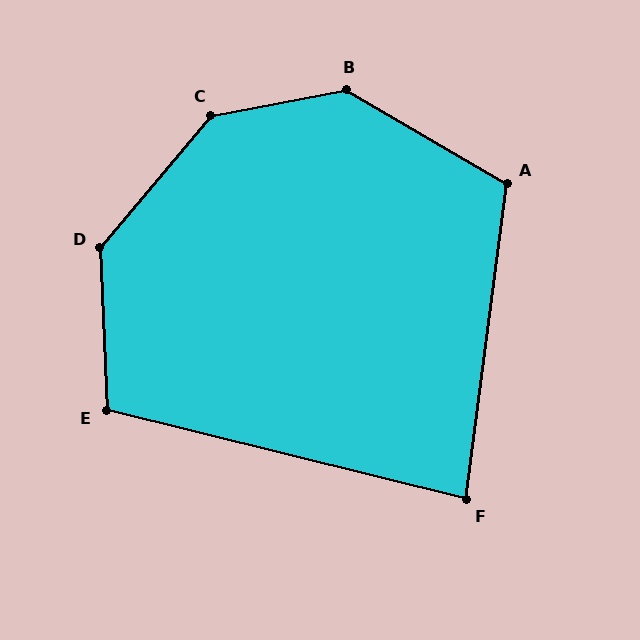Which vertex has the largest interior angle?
C, at approximately 141 degrees.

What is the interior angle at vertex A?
Approximately 113 degrees (obtuse).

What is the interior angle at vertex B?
Approximately 139 degrees (obtuse).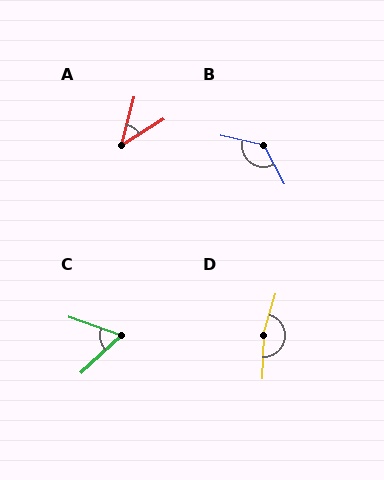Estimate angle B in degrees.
Approximately 131 degrees.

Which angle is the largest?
D, at approximately 164 degrees.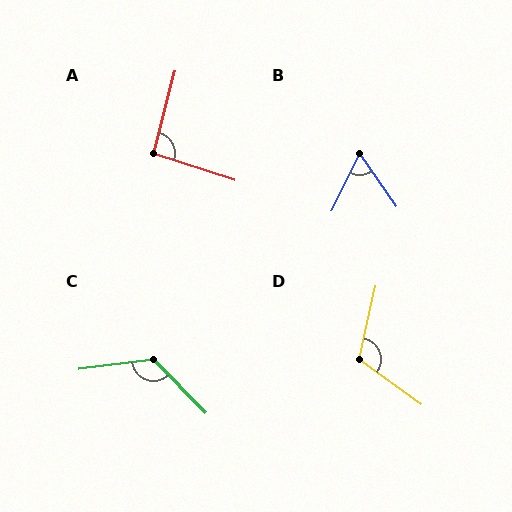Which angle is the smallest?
B, at approximately 62 degrees.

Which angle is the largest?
C, at approximately 127 degrees.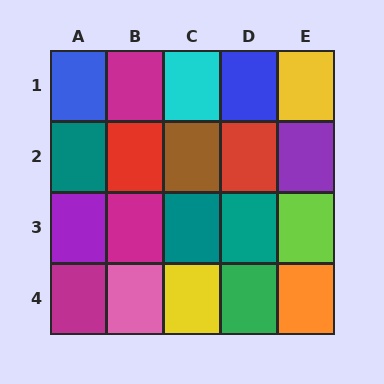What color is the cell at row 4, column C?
Yellow.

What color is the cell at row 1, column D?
Blue.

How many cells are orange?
1 cell is orange.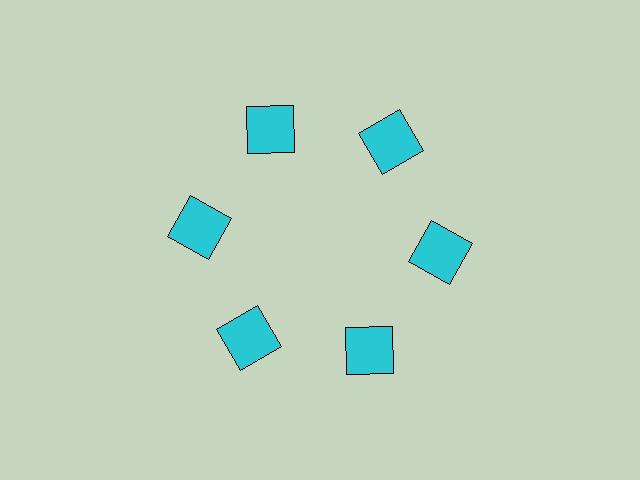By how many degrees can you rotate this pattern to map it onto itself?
The pattern maps onto itself every 60 degrees of rotation.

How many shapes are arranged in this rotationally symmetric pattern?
There are 6 shapes, arranged in 6 groups of 1.